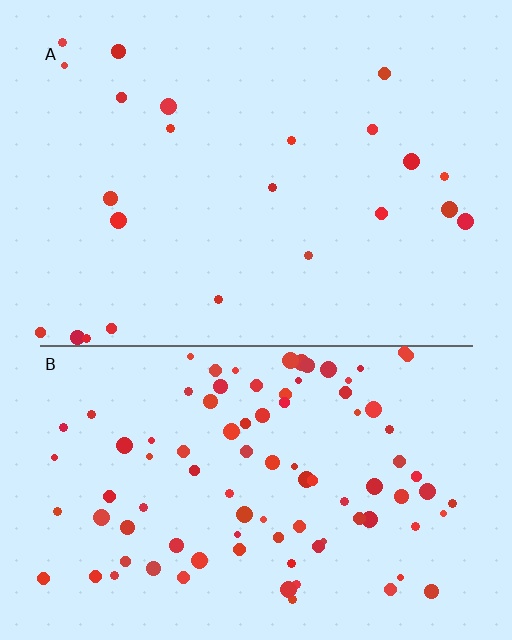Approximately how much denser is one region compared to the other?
Approximately 4.1× — region B over region A.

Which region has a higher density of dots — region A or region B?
B (the bottom).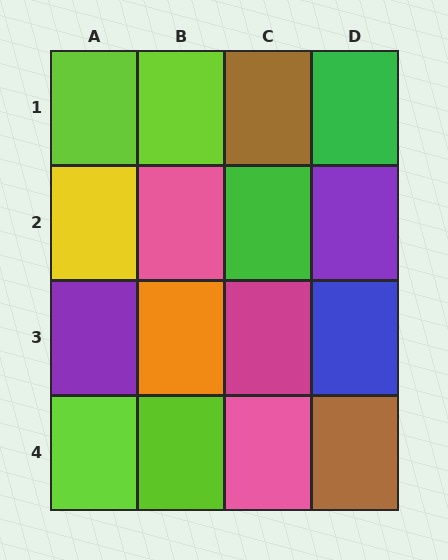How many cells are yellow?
1 cell is yellow.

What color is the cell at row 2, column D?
Purple.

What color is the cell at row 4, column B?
Lime.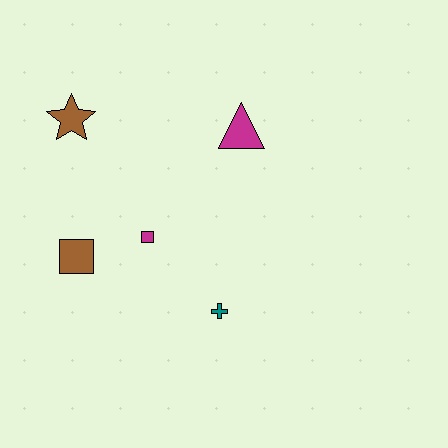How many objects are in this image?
There are 5 objects.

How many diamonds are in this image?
There are no diamonds.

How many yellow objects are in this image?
There are no yellow objects.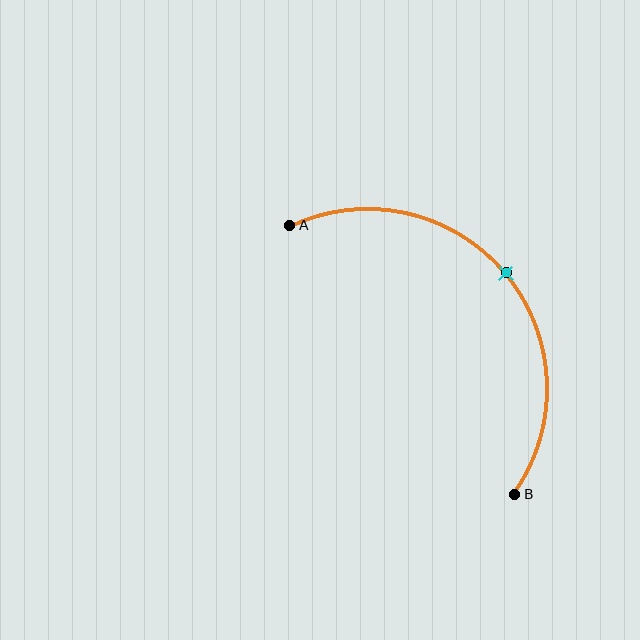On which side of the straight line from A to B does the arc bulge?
The arc bulges above and to the right of the straight line connecting A and B.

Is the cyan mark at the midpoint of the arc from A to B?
Yes. The cyan mark lies on the arc at equal arc-length from both A and B — it is the arc midpoint.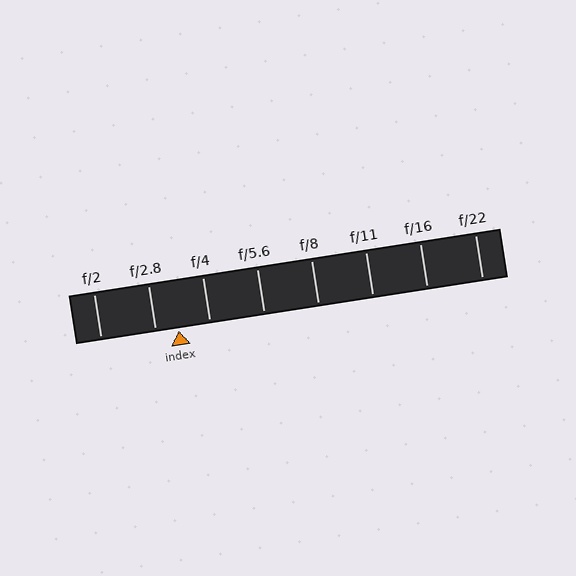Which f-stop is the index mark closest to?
The index mark is closest to f/2.8.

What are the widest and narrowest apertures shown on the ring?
The widest aperture shown is f/2 and the narrowest is f/22.